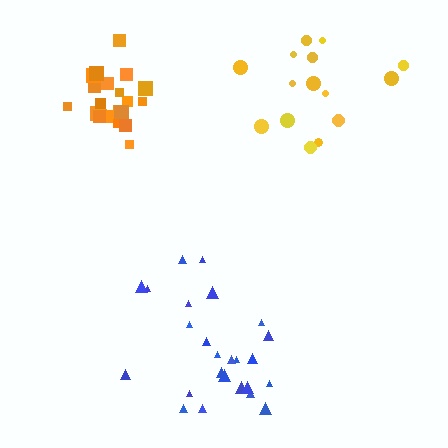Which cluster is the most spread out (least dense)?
Yellow.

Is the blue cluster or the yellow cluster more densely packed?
Blue.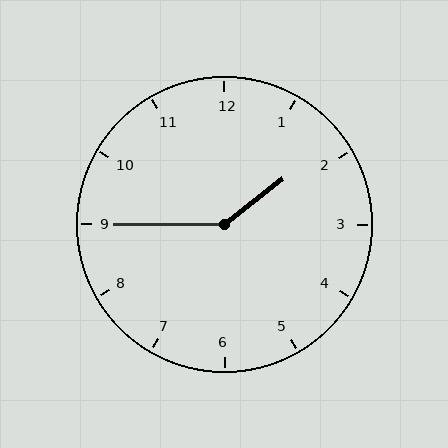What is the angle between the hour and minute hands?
Approximately 142 degrees.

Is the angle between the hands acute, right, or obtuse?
It is obtuse.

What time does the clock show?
1:45.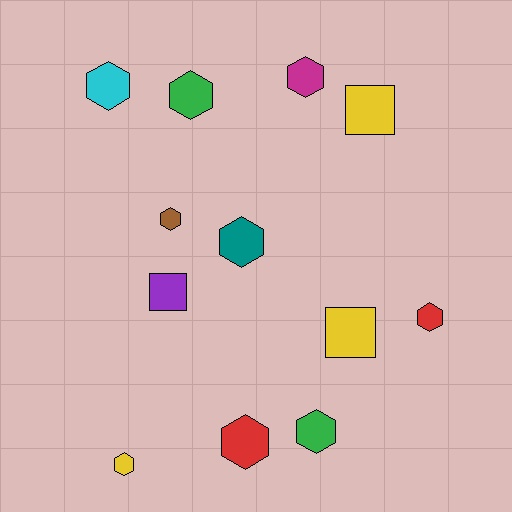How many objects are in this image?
There are 12 objects.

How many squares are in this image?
There are 3 squares.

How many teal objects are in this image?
There is 1 teal object.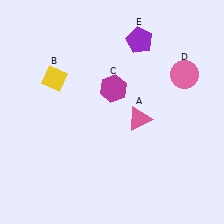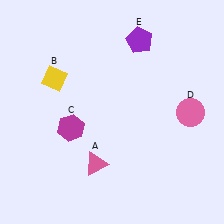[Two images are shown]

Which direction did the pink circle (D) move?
The pink circle (D) moved down.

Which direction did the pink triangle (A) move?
The pink triangle (A) moved down.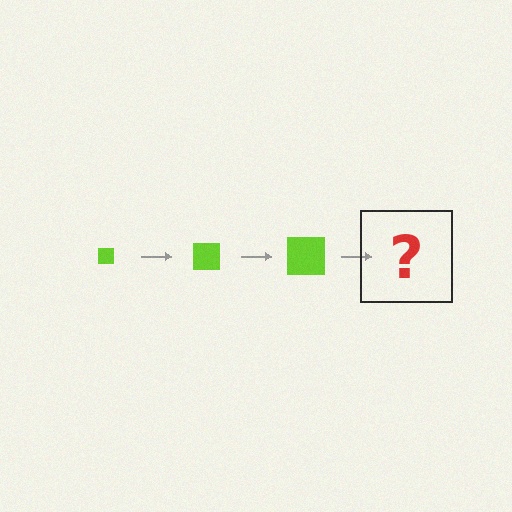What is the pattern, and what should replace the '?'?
The pattern is that the square gets progressively larger each step. The '?' should be a lime square, larger than the previous one.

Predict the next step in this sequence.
The next step is a lime square, larger than the previous one.